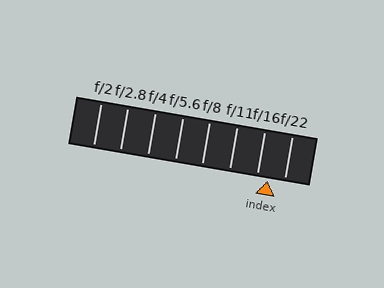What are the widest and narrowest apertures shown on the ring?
The widest aperture shown is f/2 and the narrowest is f/22.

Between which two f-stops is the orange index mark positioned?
The index mark is between f/16 and f/22.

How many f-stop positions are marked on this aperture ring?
There are 8 f-stop positions marked.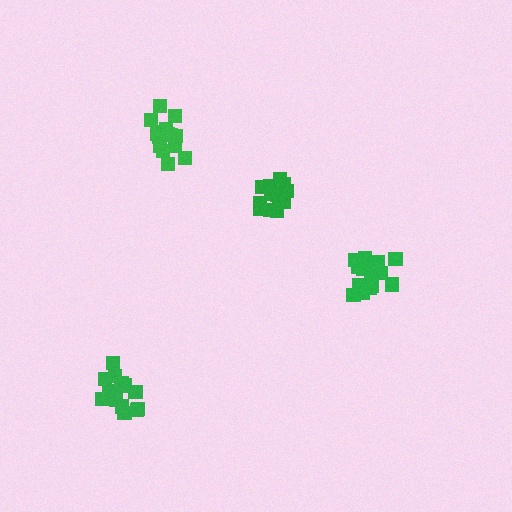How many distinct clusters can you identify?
There are 4 distinct clusters.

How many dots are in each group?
Group 1: 17 dots, Group 2: 18 dots, Group 3: 15 dots, Group 4: 17 dots (67 total).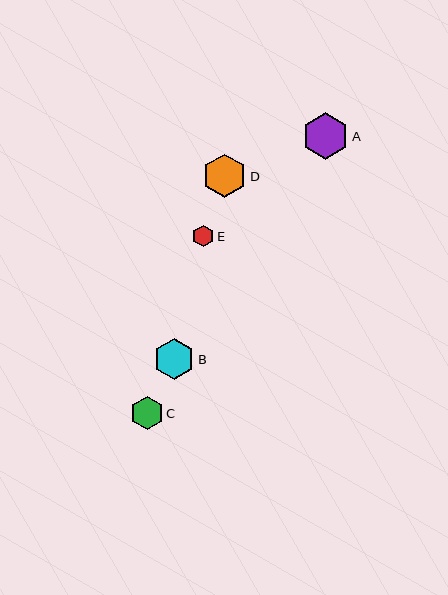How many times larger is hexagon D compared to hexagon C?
Hexagon D is approximately 1.3 times the size of hexagon C.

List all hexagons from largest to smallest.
From largest to smallest: A, D, B, C, E.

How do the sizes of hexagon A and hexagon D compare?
Hexagon A and hexagon D are approximately the same size.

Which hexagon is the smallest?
Hexagon E is the smallest with a size of approximately 22 pixels.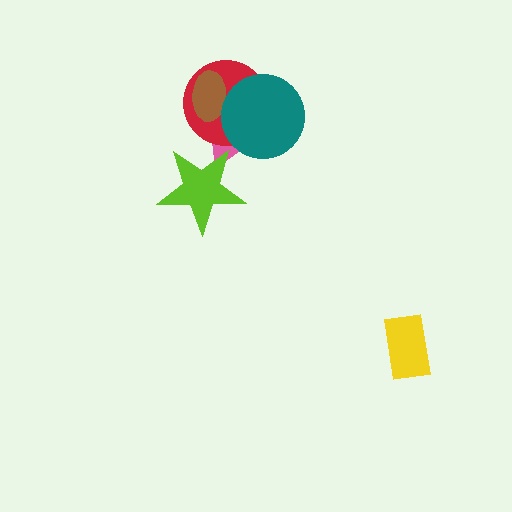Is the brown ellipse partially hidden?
Yes, it is partially covered by another shape.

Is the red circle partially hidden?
Yes, it is partially covered by another shape.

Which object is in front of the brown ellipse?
The teal circle is in front of the brown ellipse.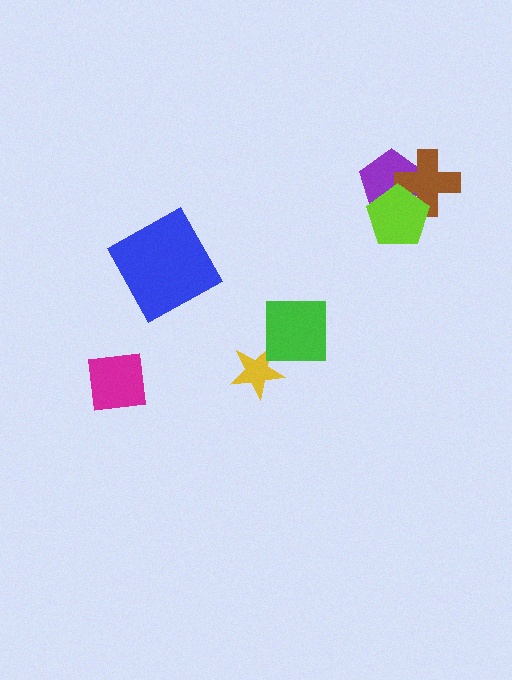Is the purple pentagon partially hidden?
Yes, it is partially covered by another shape.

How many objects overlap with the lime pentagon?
2 objects overlap with the lime pentagon.